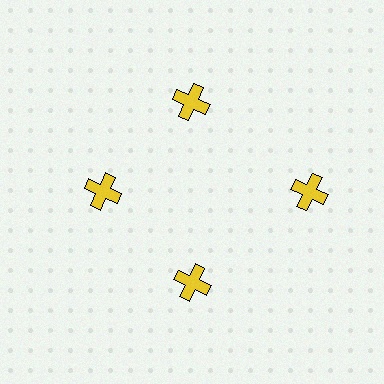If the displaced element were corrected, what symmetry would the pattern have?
It would have 4-fold rotational symmetry — the pattern would map onto itself every 90 degrees.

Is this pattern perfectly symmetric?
No. The 4 yellow crosses are arranged in a ring, but one element near the 3 o'clock position is pushed outward from the center, breaking the 4-fold rotational symmetry.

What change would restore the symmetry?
The symmetry would be restored by moving it inward, back onto the ring so that all 4 crosses sit at equal angles and equal distance from the center.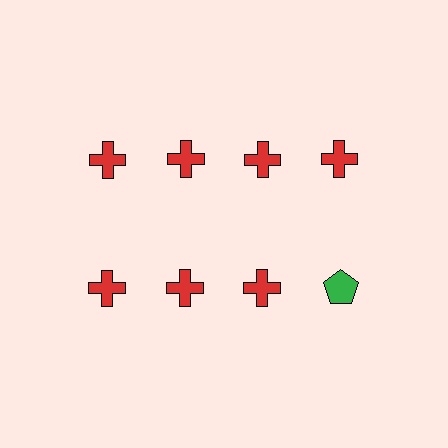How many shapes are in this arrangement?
There are 8 shapes arranged in a grid pattern.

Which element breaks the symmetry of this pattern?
The green pentagon in the second row, second from right column breaks the symmetry. All other shapes are red crosses.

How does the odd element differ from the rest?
It differs in both color (green instead of red) and shape (pentagon instead of cross).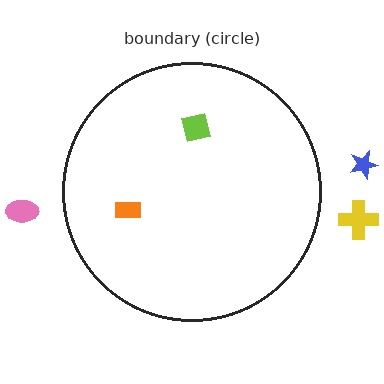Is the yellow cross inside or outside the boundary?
Outside.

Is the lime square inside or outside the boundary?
Inside.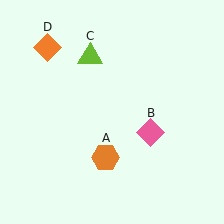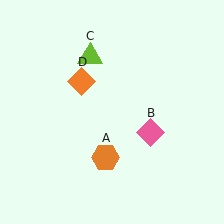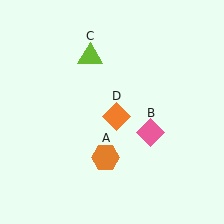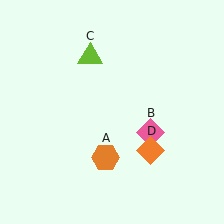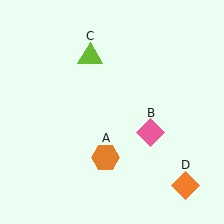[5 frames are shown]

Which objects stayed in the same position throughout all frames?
Orange hexagon (object A) and pink diamond (object B) and lime triangle (object C) remained stationary.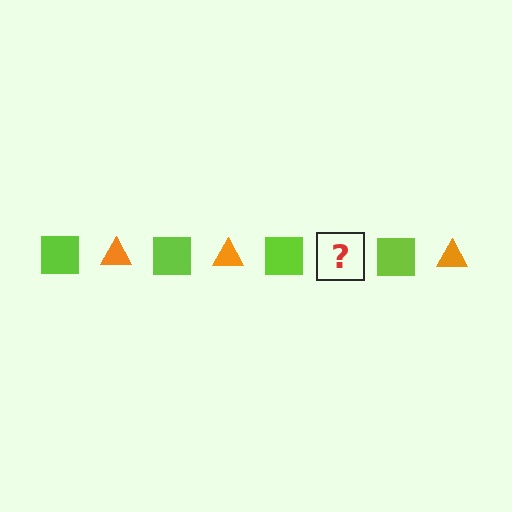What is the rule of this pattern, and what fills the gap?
The rule is that the pattern alternates between lime square and orange triangle. The gap should be filled with an orange triangle.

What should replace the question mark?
The question mark should be replaced with an orange triangle.